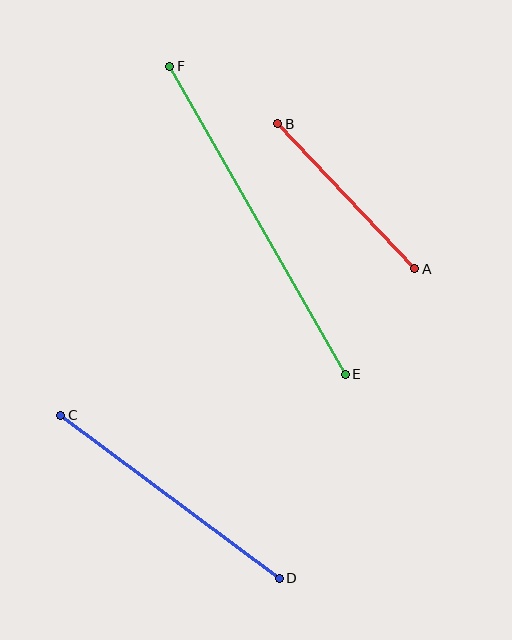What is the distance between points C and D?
The distance is approximately 272 pixels.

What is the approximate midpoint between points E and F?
The midpoint is at approximately (257, 220) pixels.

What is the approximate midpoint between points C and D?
The midpoint is at approximately (170, 497) pixels.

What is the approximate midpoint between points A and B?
The midpoint is at approximately (346, 196) pixels.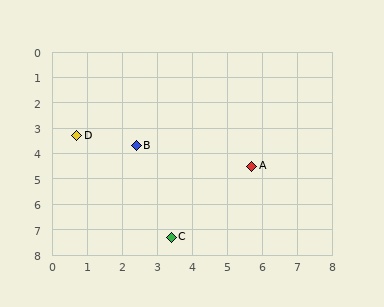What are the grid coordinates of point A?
Point A is at approximately (5.7, 4.5).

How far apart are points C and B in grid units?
Points C and B are about 3.7 grid units apart.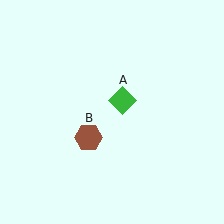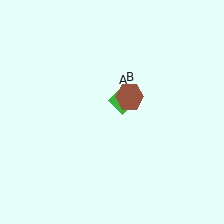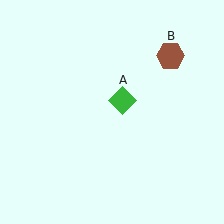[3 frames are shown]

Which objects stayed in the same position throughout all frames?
Green diamond (object A) remained stationary.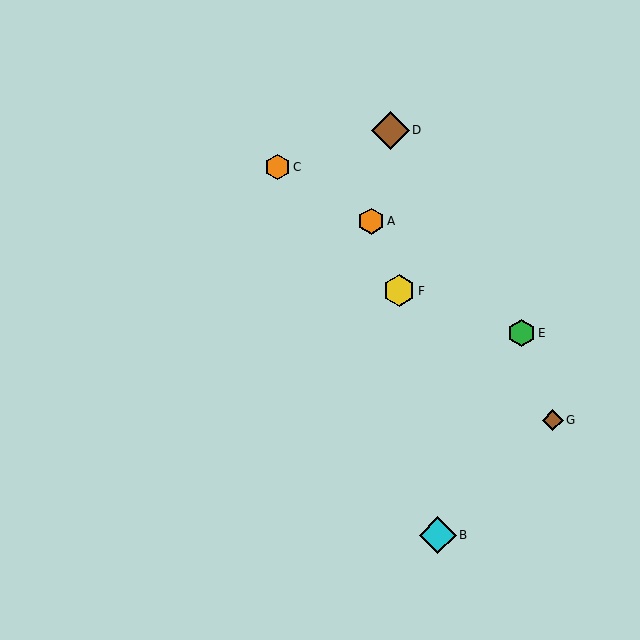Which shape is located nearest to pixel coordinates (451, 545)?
The cyan diamond (labeled B) at (438, 535) is nearest to that location.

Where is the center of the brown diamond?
The center of the brown diamond is at (553, 420).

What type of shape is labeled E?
Shape E is a green hexagon.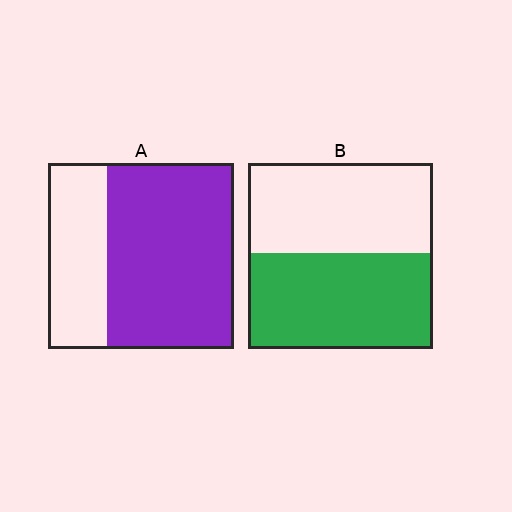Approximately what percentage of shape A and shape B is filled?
A is approximately 70% and B is approximately 50%.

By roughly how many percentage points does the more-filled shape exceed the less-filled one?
By roughly 15 percentage points (A over B).